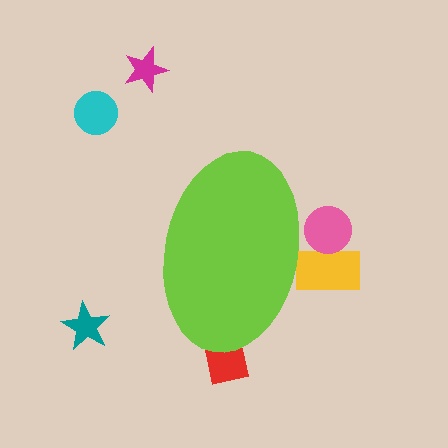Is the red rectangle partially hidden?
Yes, the red rectangle is partially hidden behind the lime ellipse.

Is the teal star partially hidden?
No, the teal star is fully visible.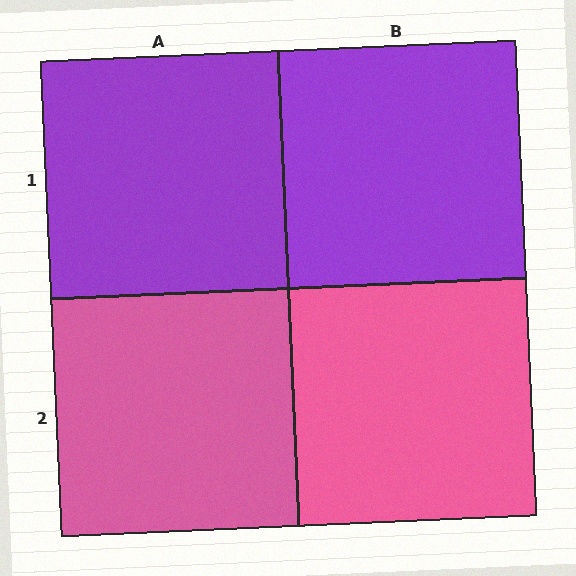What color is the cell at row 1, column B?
Purple.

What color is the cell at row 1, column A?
Purple.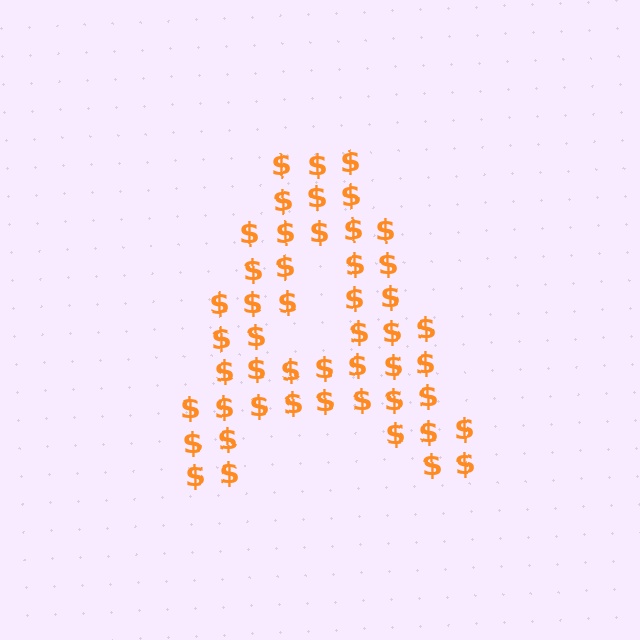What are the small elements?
The small elements are dollar signs.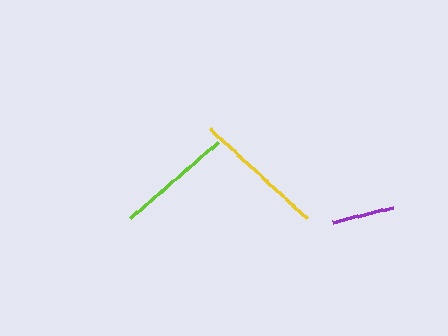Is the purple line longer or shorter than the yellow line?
The yellow line is longer than the purple line.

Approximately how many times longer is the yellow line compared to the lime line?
The yellow line is approximately 1.1 times the length of the lime line.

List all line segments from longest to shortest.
From longest to shortest: yellow, lime, purple.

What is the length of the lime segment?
The lime segment is approximately 117 pixels long.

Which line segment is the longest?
The yellow line is the longest at approximately 132 pixels.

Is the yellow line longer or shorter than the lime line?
The yellow line is longer than the lime line.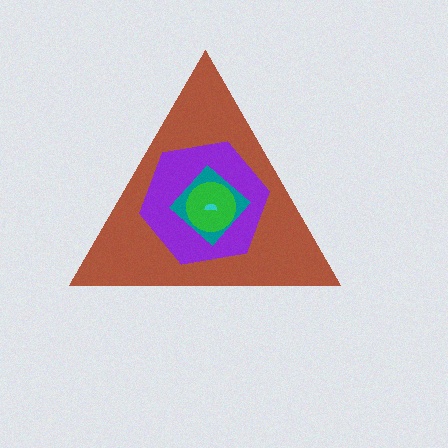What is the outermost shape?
The brown triangle.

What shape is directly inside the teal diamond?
The green circle.